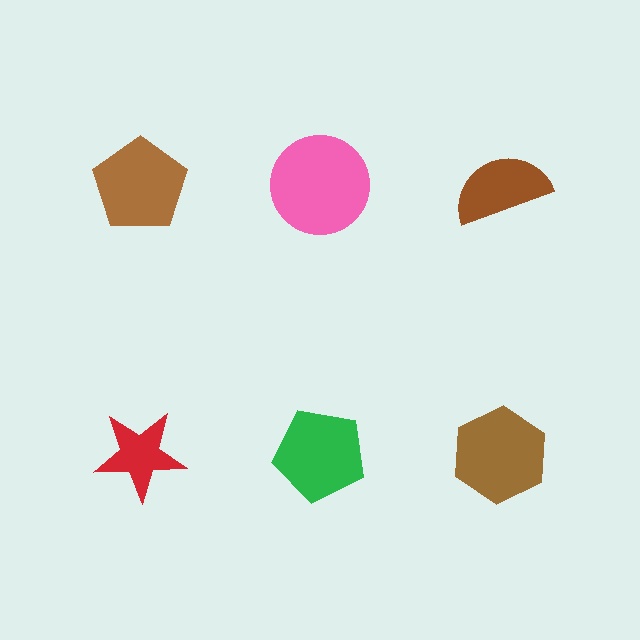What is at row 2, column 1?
A red star.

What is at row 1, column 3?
A brown semicircle.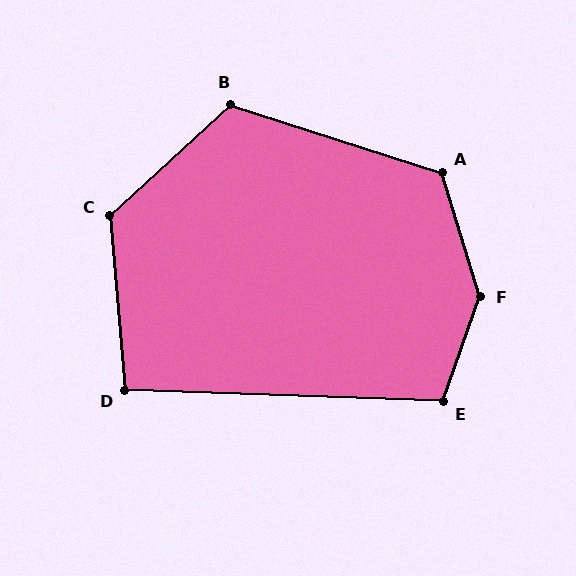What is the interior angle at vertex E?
Approximately 107 degrees (obtuse).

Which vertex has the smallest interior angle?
D, at approximately 97 degrees.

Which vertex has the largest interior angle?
F, at approximately 144 degrees.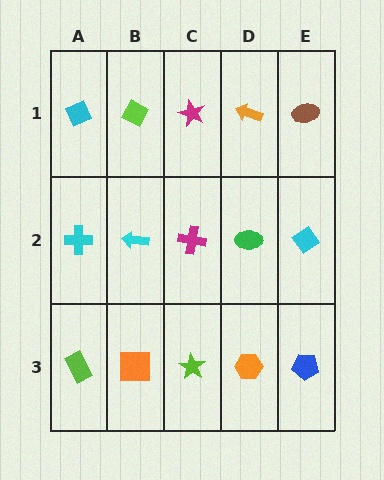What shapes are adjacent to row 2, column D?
An orange arrow (row 1, column D), an orange hexagon (row 3, column D), a magenta cross (row 2, column C), a cyan diamond (row 2, column E).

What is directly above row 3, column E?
A cyan diamond.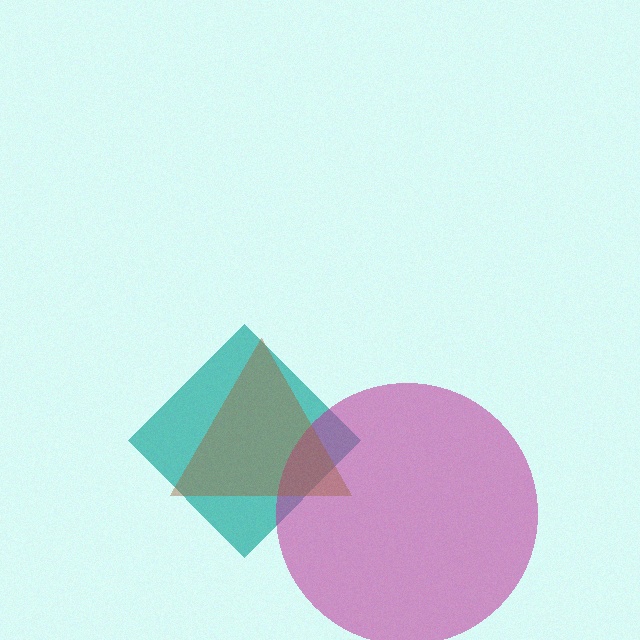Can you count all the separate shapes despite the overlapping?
Yes, there are 3 separate shapes.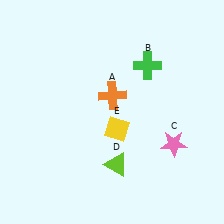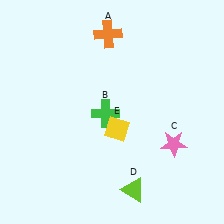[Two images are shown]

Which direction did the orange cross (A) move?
The orange cross (A) moved up.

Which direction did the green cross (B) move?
The green cross (B) moved down.